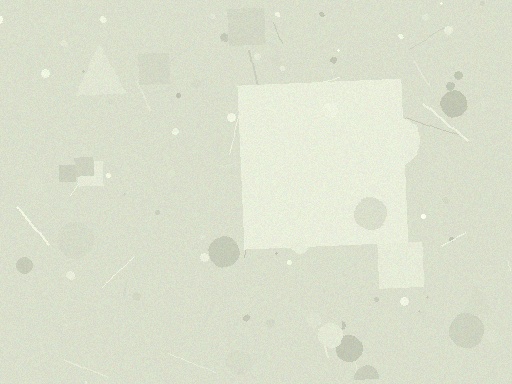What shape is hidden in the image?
A square is hidden in the image.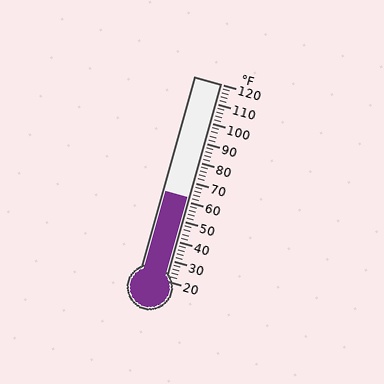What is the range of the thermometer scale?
The thermometer scale ranges from 20°F to 120°F.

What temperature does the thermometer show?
The thermometer shows approximately 62°F.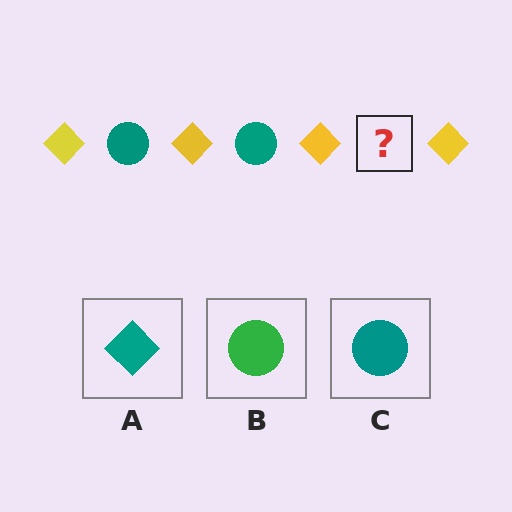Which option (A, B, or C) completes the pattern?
C.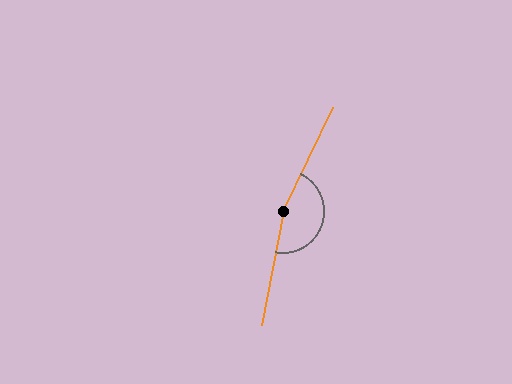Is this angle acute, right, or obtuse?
It is obtuse.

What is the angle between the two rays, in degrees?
Approximately 165 degrees.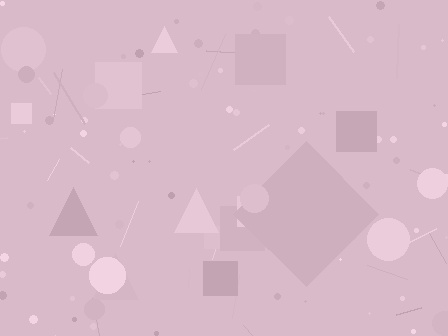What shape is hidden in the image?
A diamond is hidden in the image.